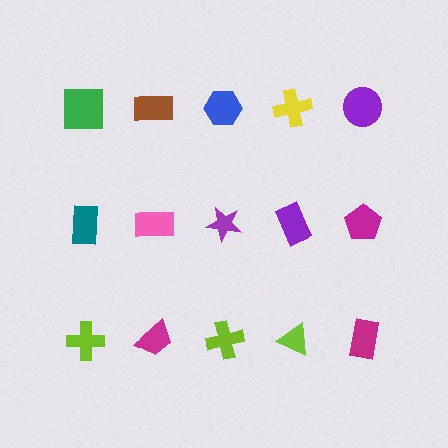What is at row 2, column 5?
A magenta pentagon.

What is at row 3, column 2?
A magenta trapezoid.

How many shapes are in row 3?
5 shapes.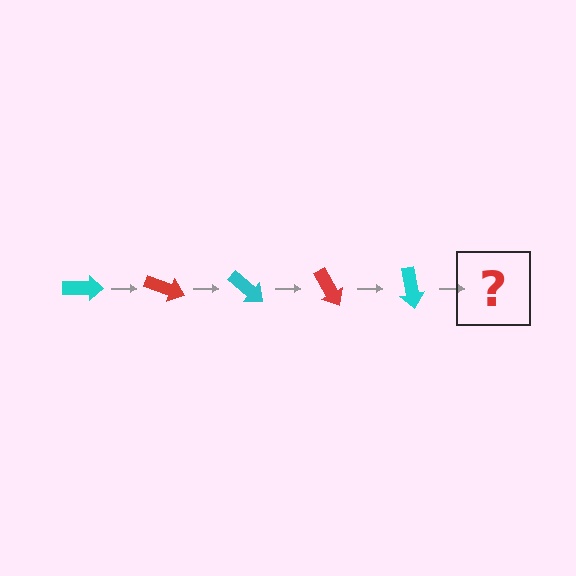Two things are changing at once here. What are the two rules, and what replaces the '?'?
The two rules are that it rotates 20 degrees each step and the color cycles through cyan and red. The '?' should be a red arrow, rotated 100 degrees from the start.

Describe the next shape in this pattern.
It should be a red arrow, rotated 100 degrees from the start.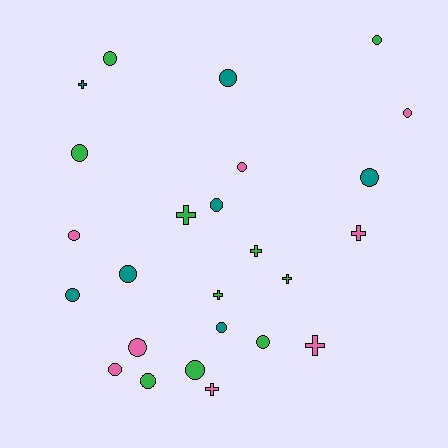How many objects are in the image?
There are 25 objects.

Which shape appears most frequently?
Circle, with 17 objects.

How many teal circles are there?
There are 6 teal circles.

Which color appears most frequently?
Green, with 10 objects.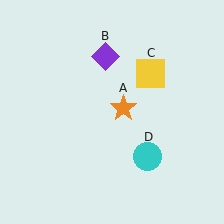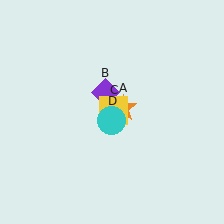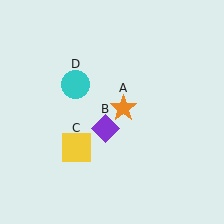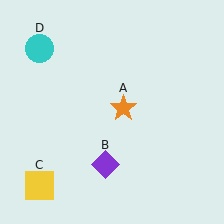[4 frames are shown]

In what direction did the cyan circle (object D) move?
The cyan circle (object D) moved up and to the left.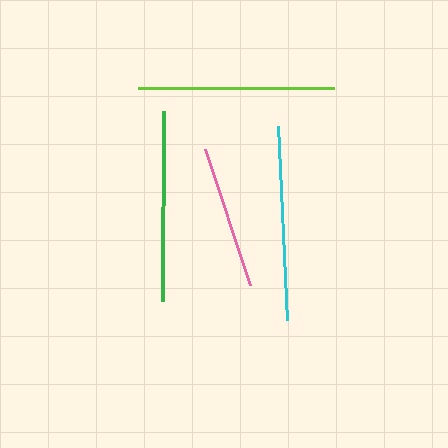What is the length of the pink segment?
The pink segment is approximately 144 pixels long.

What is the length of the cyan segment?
The cyan segment is approximately 194 pixels long.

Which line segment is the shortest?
The pink line is the shortest at approximately 144 pixels.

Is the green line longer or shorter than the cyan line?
The cyan line is longer than the green line.